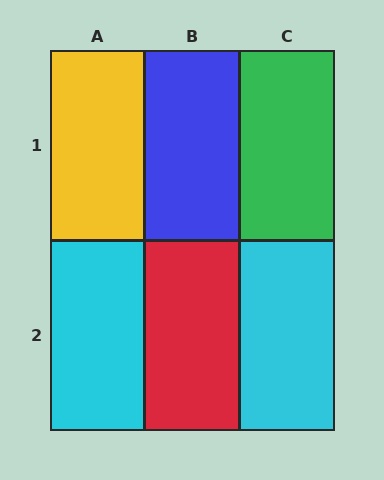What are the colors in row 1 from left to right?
Yellow, blue, green.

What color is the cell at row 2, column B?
Red.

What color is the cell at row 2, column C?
Cyan.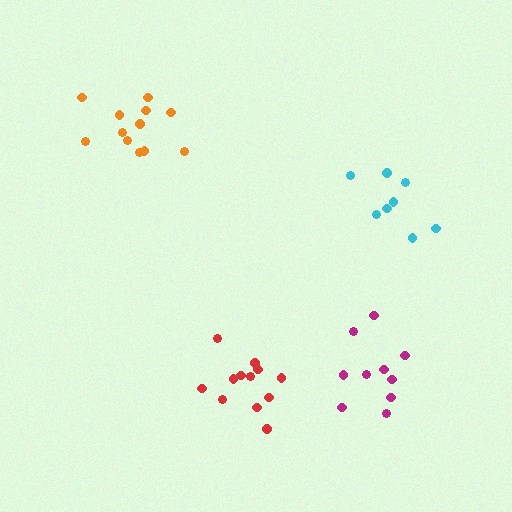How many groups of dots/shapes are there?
There are 4 groups.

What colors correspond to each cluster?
The clusters are colored: orange, red, magenta, cyan.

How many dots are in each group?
Group 1: 12 dots, Group 2: 12 dots, Group 3: 10 dots, Group 4: 8 dots (42 total).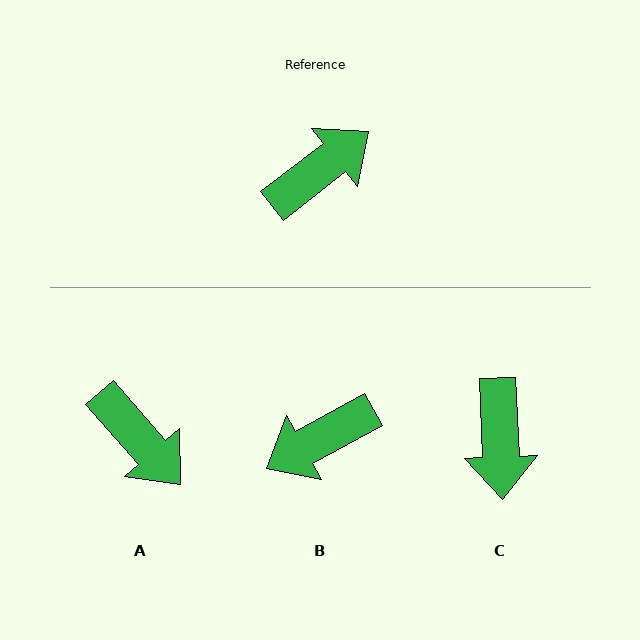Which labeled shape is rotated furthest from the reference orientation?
B, about 171 degrees away.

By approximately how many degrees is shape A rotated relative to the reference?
Approximately 87 degrees clockwise.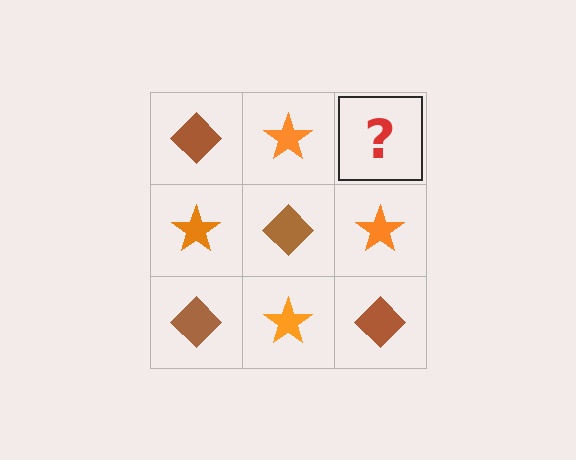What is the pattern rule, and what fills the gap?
The rule is that it alternates brown diamond and orange star in a checkerboard pattern. The gap should be filled with a brown diamond.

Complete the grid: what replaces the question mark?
The question mark should be replaced with a brown diamond.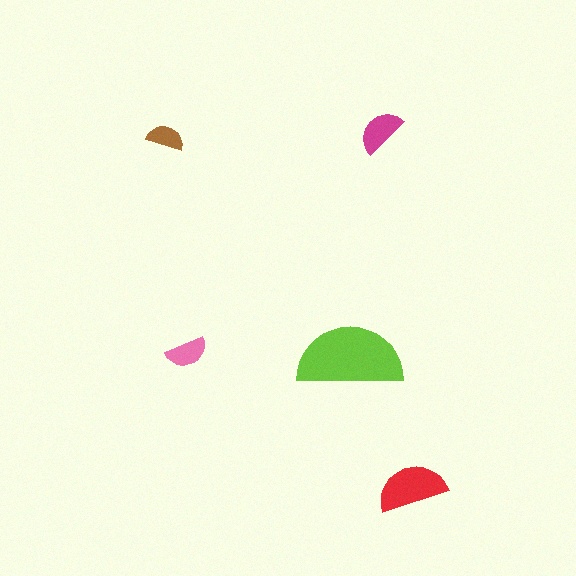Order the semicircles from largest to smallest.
the lime one, the red one, the magenta one, the pink one, the brown one.